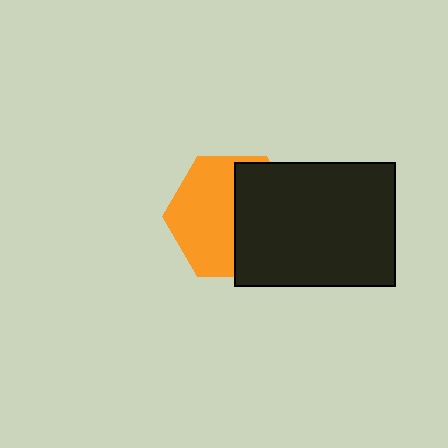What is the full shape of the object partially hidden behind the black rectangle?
The partially hidden object is an orange hexagon.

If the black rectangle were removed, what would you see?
You would see the complete orange hexagon.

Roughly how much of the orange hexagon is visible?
About half of it is visible (roughly 53%).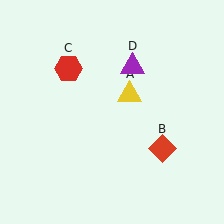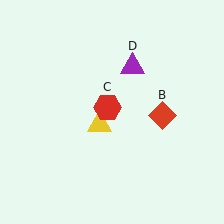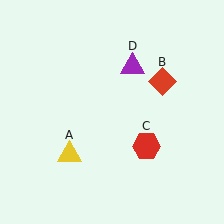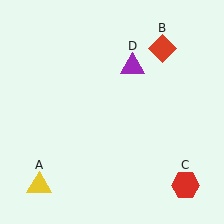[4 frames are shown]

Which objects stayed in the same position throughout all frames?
Purple triangle (object D) remained stationary.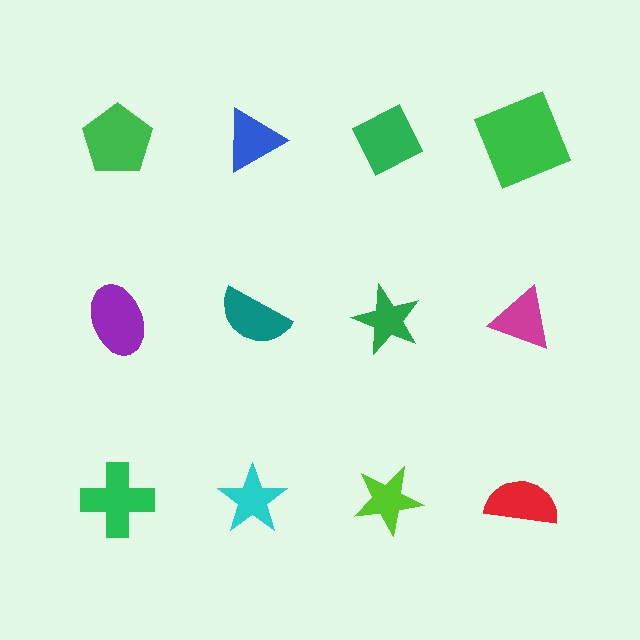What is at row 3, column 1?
A green cross.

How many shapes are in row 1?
4 shapes.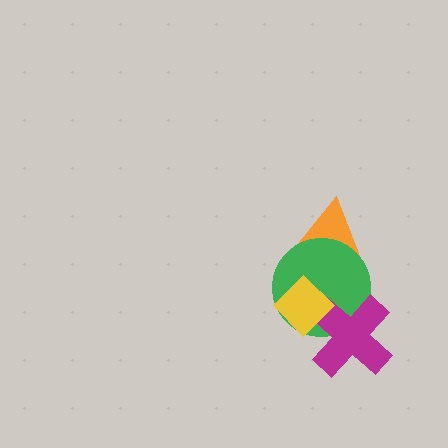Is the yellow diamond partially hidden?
No, no other shape covers it.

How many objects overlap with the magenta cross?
2 objects overlap with the magenta cross.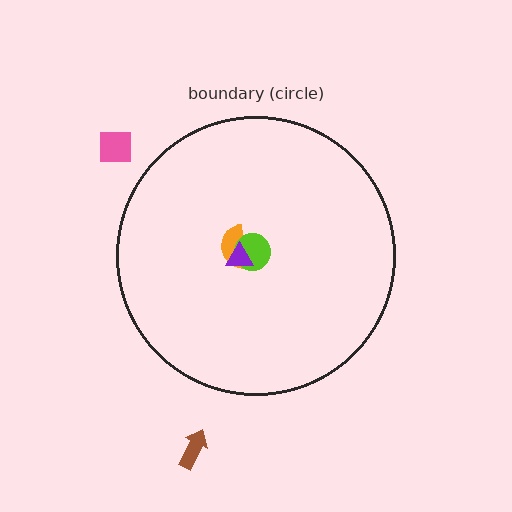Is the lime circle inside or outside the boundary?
Inside.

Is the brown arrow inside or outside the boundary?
Outside.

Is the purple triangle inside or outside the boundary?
Inside.